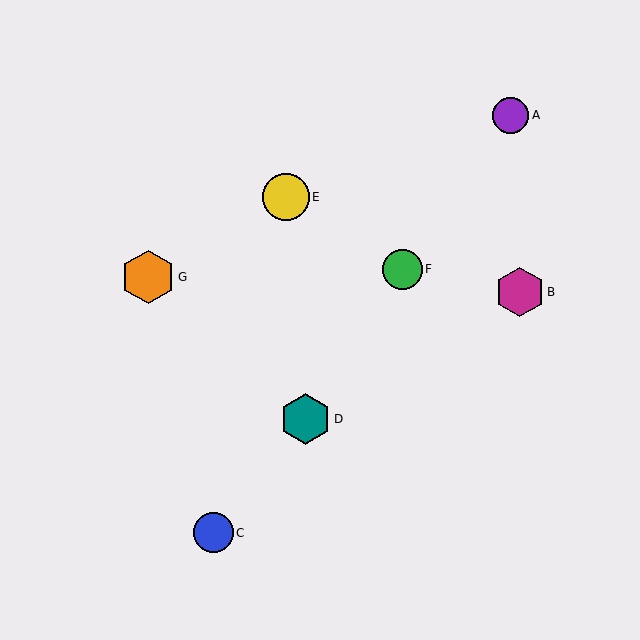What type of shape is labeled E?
Shape E is a yellow circle.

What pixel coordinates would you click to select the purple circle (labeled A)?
Click at (511, 115) to select the purple circle A.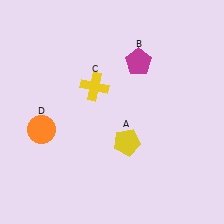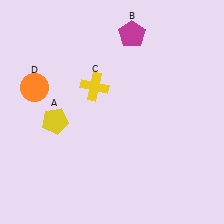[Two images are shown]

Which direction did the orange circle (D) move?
The orange circle (D) moved up.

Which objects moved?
The objects that moved are: the yellow pentagon (A), the magenta pentagon (B), the orange circle (D).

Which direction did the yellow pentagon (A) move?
The yellow pentagon (A) moved left.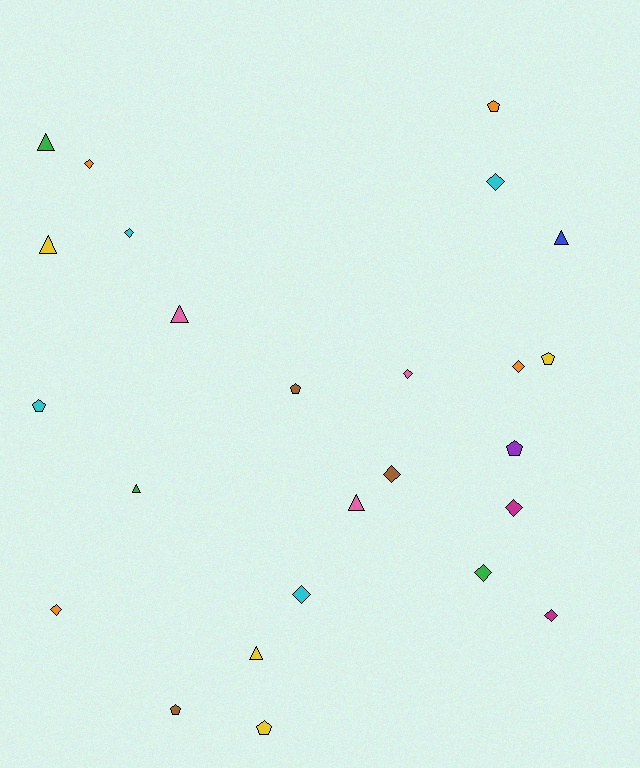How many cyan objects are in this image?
There are 4 cyan objects.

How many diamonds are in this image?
There are 11 diamonds.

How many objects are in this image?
There are 25 objects.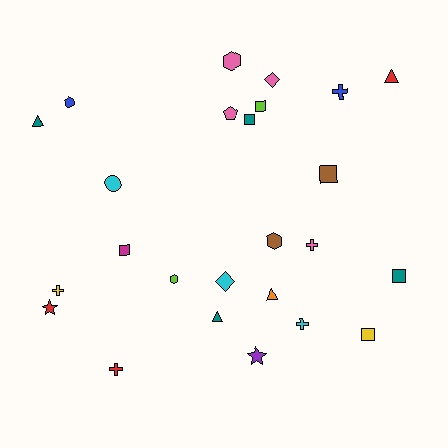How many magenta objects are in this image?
There is 1 magenta object.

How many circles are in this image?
There is 1 circle.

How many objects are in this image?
There are 25 objects.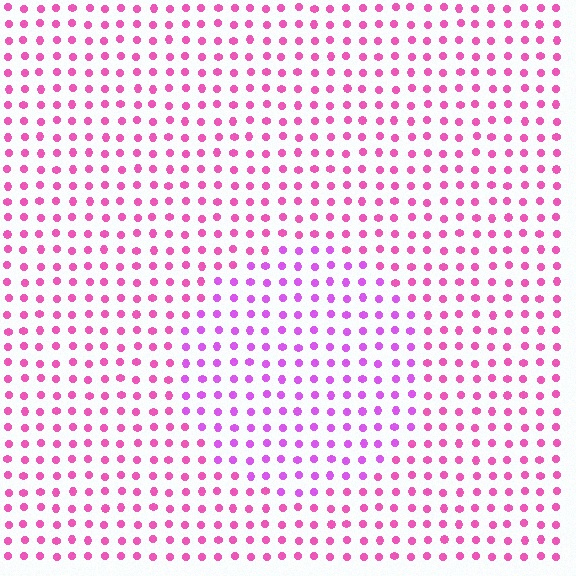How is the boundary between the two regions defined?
The boundary is defined purely by a slight shift in hue (about 29 degrees). Spacing, size, and orientation are identical on both sides.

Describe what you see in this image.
The image is filled with small pink elements in a uniform arrangement. A circle-shaped region is visible where the elements are tinted to a slightly different hue, forming a subtle color boundary.